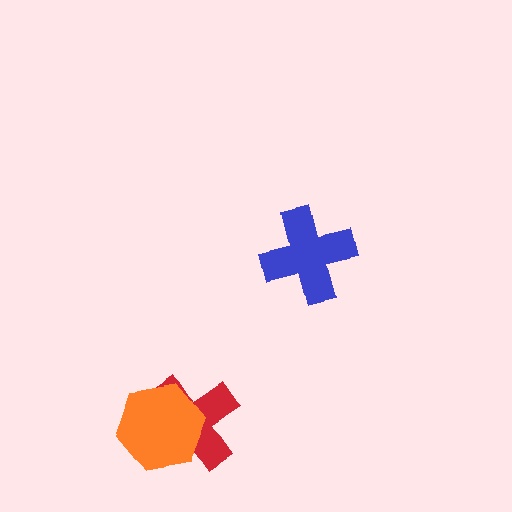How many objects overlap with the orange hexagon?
1 object overlaps with the orange hexagon.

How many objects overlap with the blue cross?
0 objects overlap with the blue cross.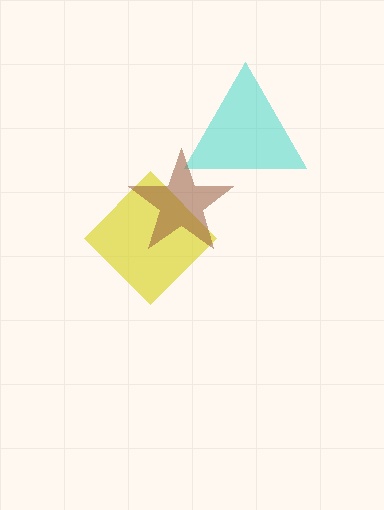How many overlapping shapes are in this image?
There are 3 overlapping shapes in the image.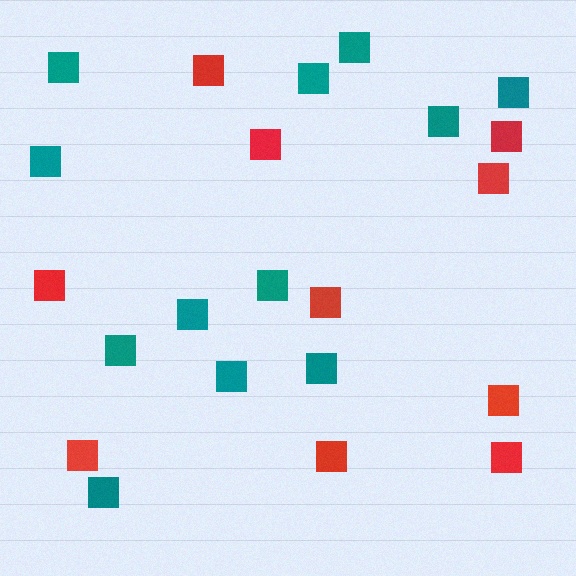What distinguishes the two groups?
There are 2 groups: one group of red squares (10) and one group of teal squares (12).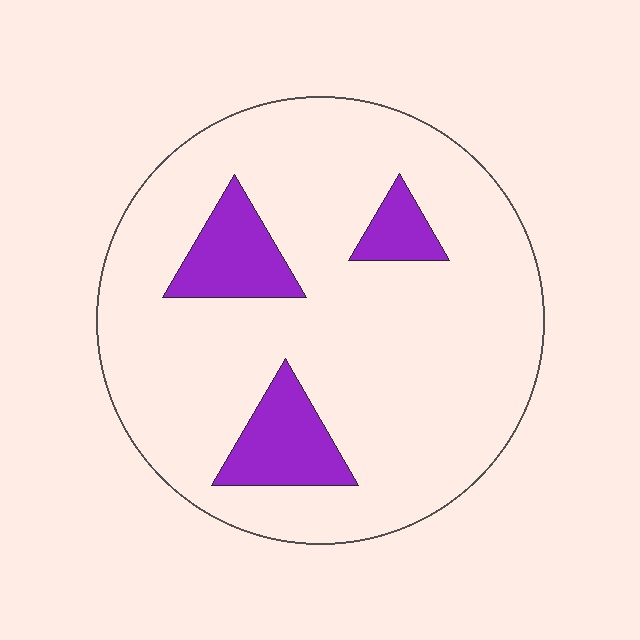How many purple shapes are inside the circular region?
3.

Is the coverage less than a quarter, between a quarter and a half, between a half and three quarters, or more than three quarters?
Less than a quarter.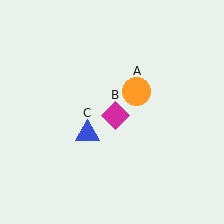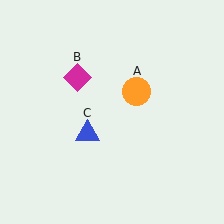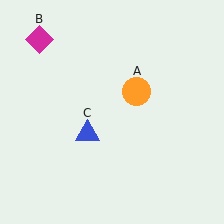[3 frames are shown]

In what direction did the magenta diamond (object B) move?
The magenta diamond (object B) moved up and to the left.